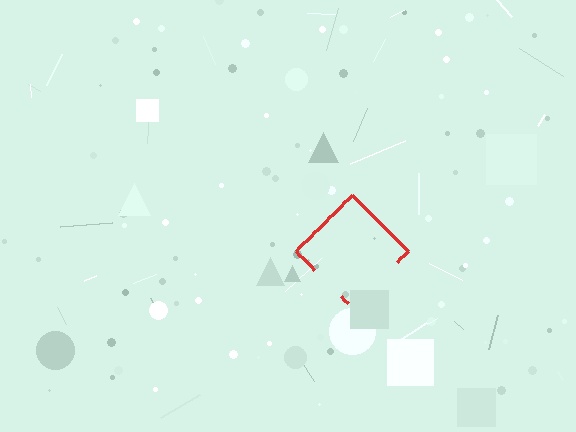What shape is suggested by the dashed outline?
The dashed outline suggests a diamond.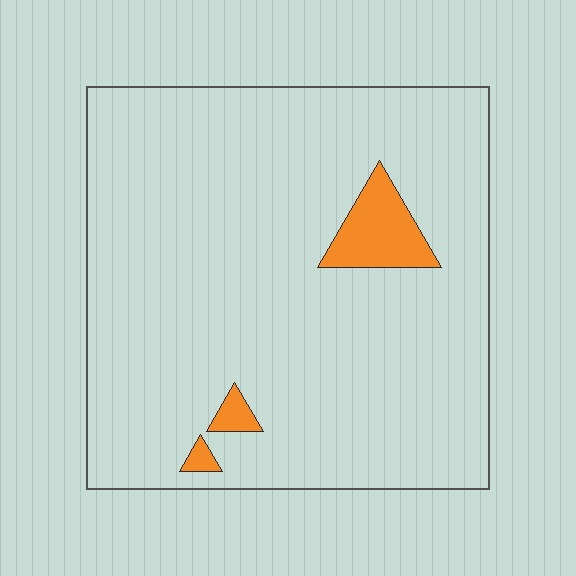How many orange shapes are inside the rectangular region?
3.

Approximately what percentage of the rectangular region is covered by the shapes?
Approximately 5%.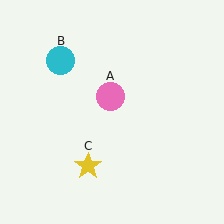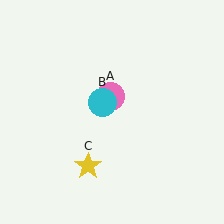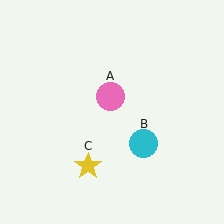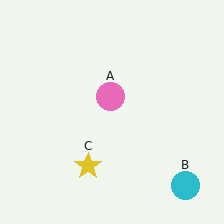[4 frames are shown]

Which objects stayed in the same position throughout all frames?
Pink circle (object A) and yellow star (object C) remained stationary.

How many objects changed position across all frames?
1 object changed position: cyan circle (object B).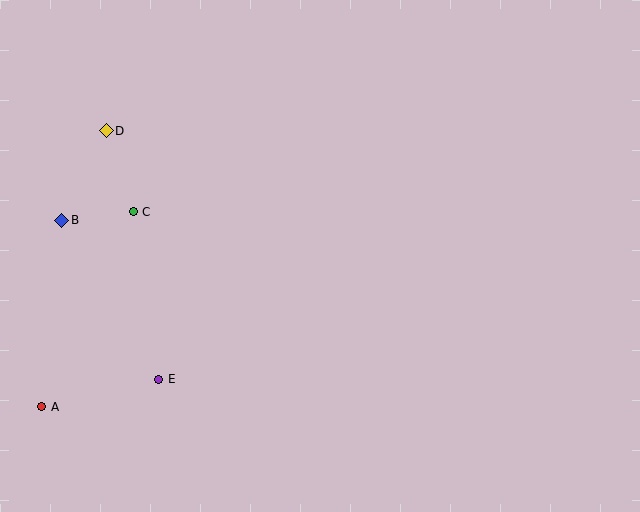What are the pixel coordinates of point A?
Point A is at (42, 407).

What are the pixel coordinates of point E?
Point E is at (159, 379).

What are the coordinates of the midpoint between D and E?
The midpoint between D and E is at (132, 255).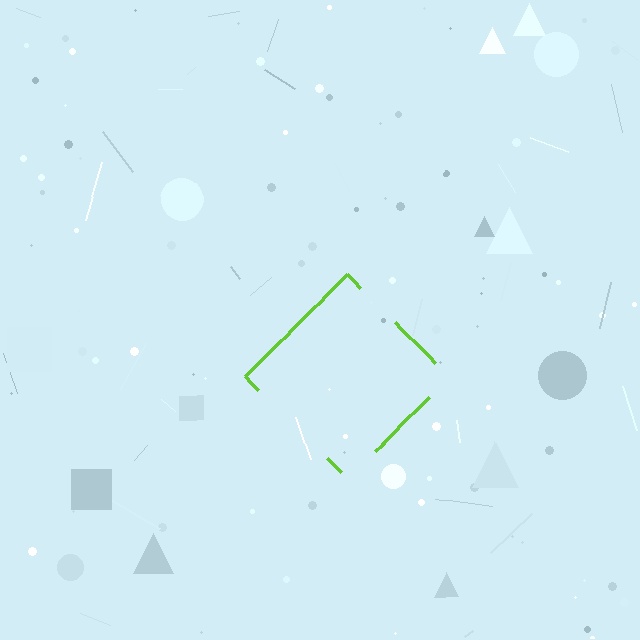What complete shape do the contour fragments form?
The contour fragments form a diamond.